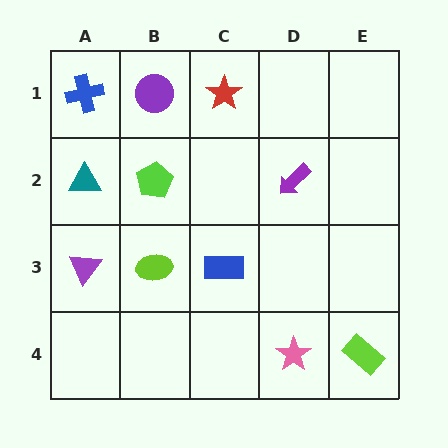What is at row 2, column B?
A lime pentagon.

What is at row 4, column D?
A pink star.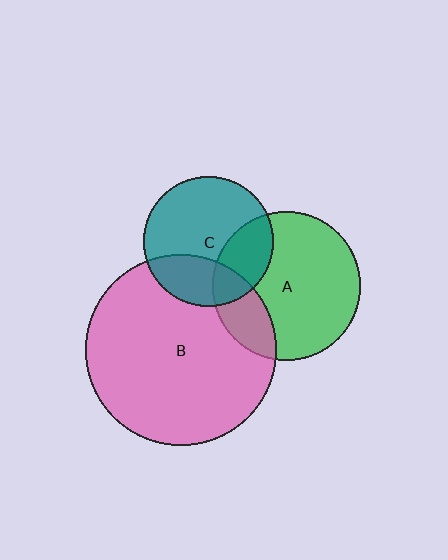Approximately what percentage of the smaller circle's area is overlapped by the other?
Approximately 20%.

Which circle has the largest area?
Circle B (pink).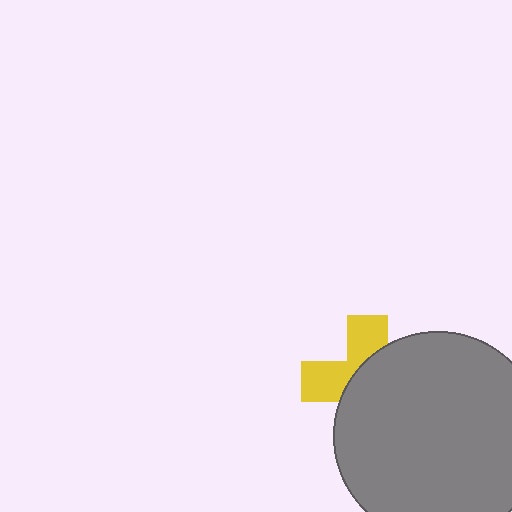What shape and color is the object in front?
The object in front is a gray circle.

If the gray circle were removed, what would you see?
You would see the complete yellow cross.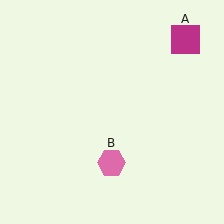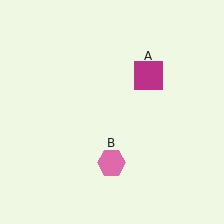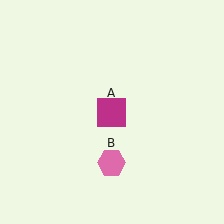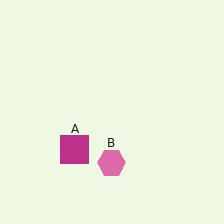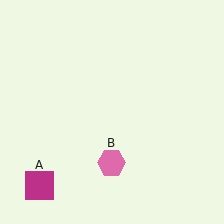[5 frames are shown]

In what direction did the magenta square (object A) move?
The magenta square (object A) moved down and to the left.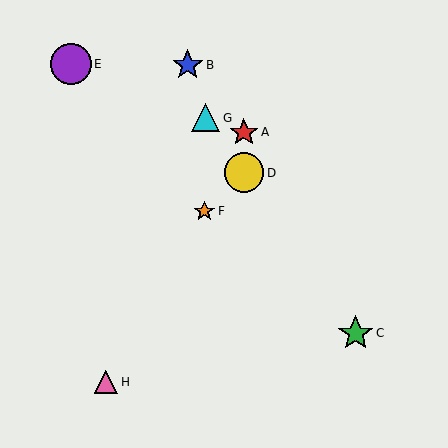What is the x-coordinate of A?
Object A is at x≈244.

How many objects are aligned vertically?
2 objects (A, D) are aligned vertically.